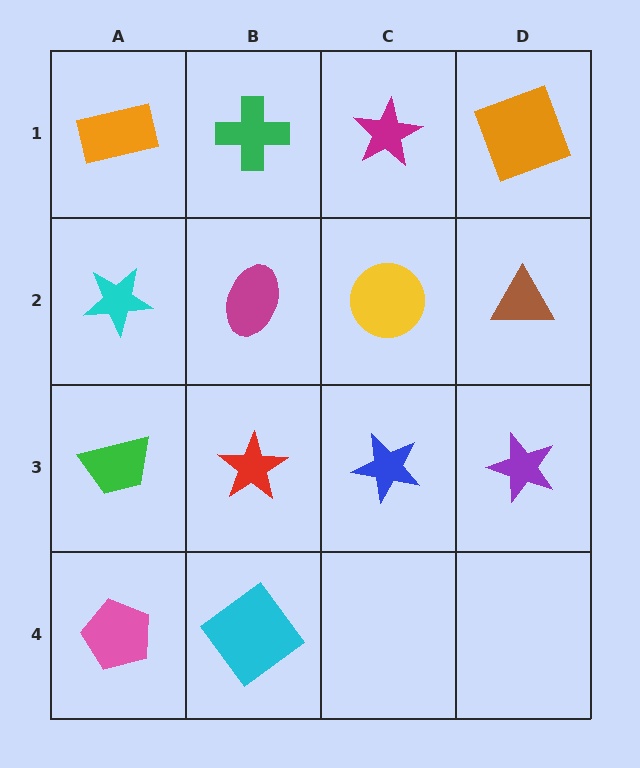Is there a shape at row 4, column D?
No, that cell is empty.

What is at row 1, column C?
A magenta star.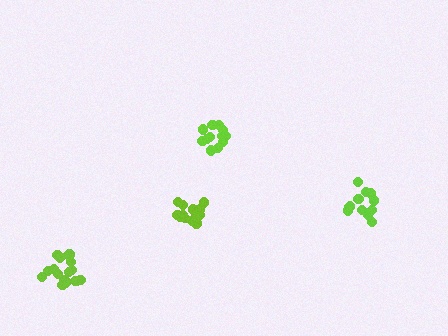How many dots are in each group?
Group 1: 13 dots, Group 2: 13 dots, Group 3: 17 dots, Group 4: 15 dots (58 total).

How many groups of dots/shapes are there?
There are 4 groups.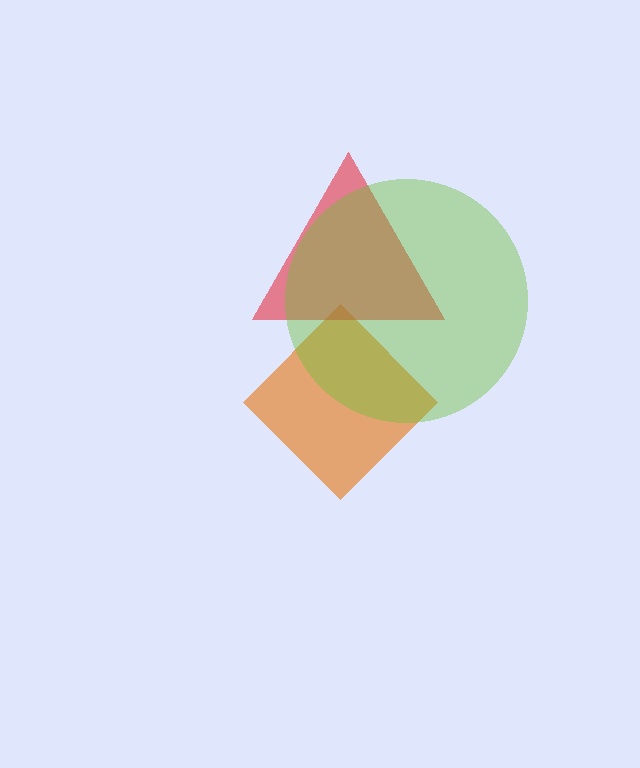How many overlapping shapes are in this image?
There are 3 overlapping shapes in the image.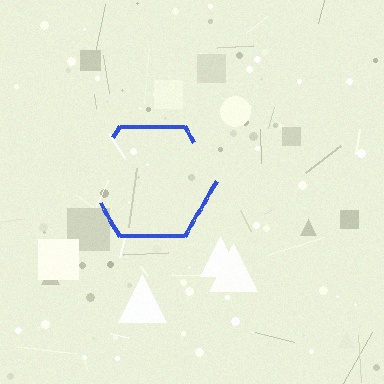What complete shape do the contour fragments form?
The contour fragments form a hexagon.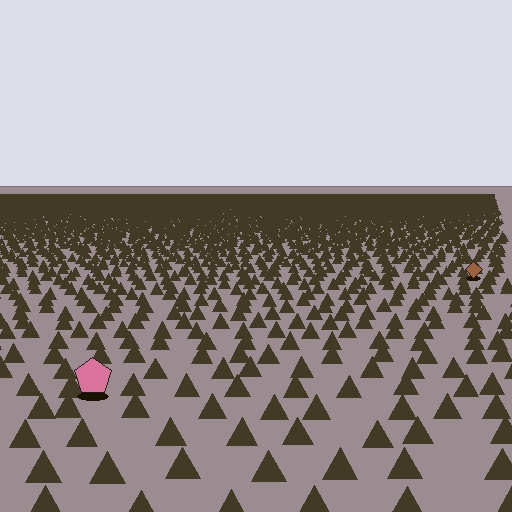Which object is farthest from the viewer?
The brown diamond is farthest from the viewer. It appears smaller and the ground texture around it is denser.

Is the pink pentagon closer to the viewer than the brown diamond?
Yes. The pink pentagon is closer — you can tell from the texture gradient: the ground texture is coarser near it.